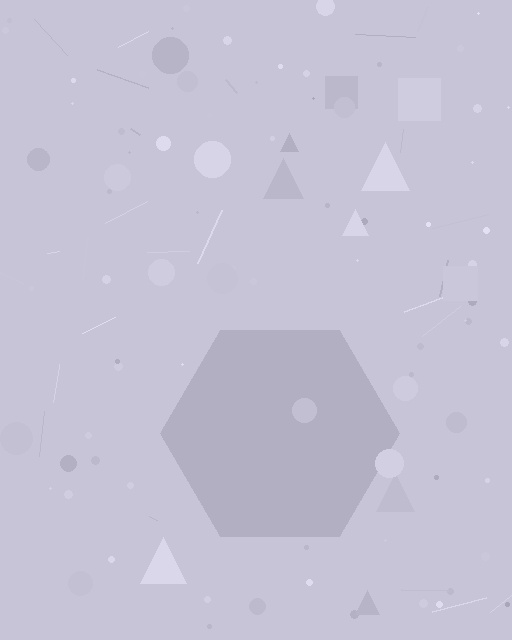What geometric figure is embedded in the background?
A hexagon is embedded in the background.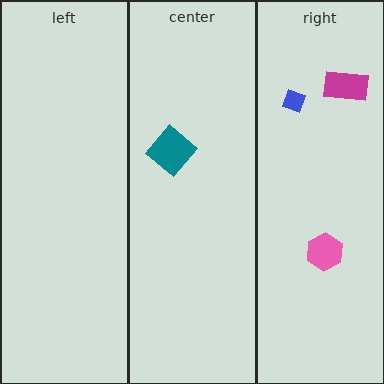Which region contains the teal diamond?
The center region.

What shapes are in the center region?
The teal diamond.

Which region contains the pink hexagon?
The right region.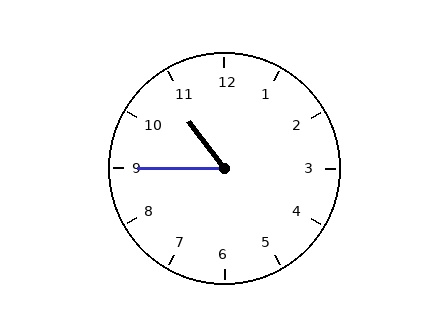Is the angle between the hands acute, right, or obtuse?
It is acute.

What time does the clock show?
10:45.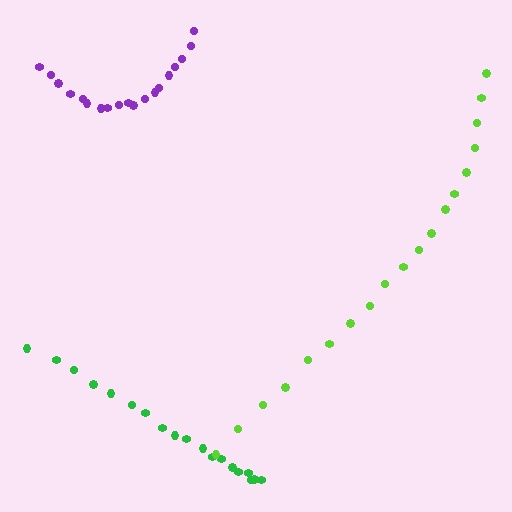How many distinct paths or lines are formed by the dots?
There are 3 distinct paths.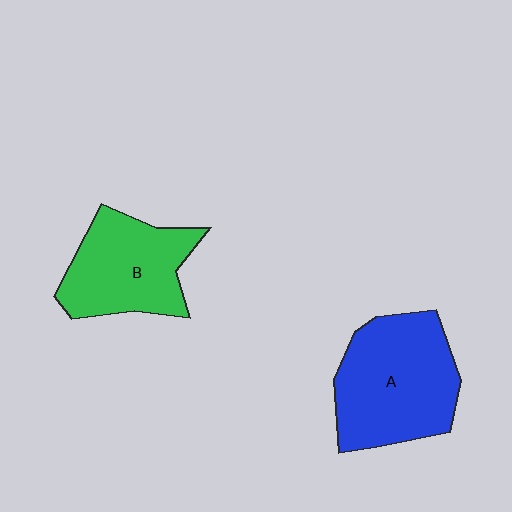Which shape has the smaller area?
Shape B (green).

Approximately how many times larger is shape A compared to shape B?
Approximately 1.3 times.